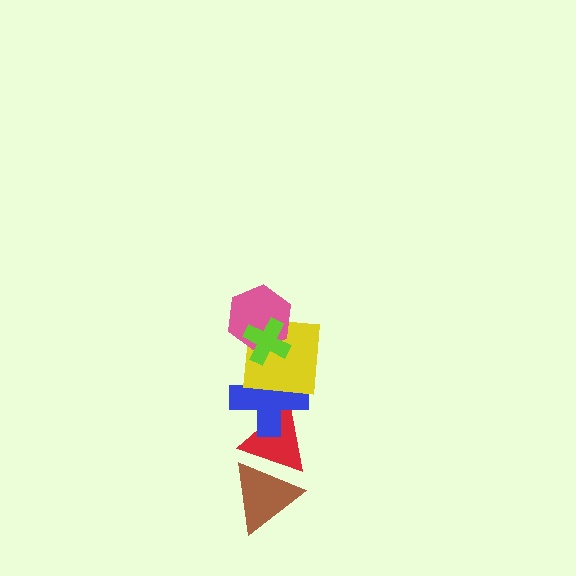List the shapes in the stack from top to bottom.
From top to bottom: the lime cross, the pink hexagon, the yellow square, the blue cross, the red triangle, the brown triangle.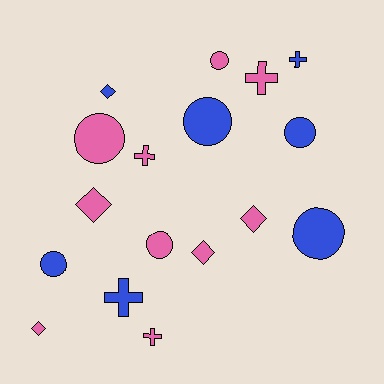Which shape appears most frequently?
Circle, with 7 objects.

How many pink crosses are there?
There are 3 pink crosses.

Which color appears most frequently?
Pink, with 10 objects.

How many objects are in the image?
There are 17 objects.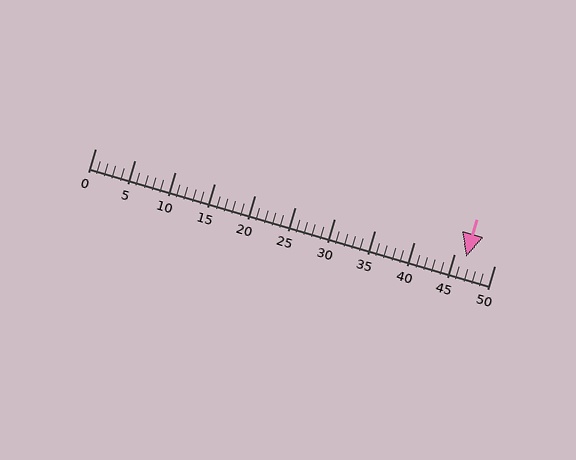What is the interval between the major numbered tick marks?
The major tick marks are spaced 5 units apart.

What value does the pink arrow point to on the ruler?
The pink arrow points to approximately 46.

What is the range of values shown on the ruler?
The ruler shows values from 0 to 50.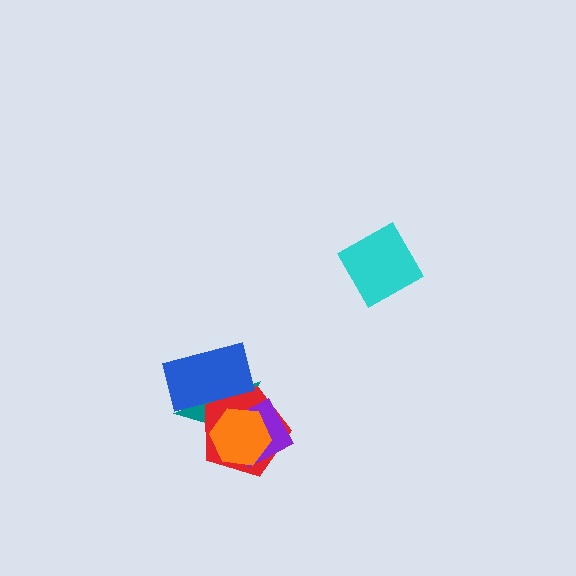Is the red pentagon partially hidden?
Yes, it is partially covered by another shape.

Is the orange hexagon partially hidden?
No, no other shape covers it.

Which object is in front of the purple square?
The orange hexagon is in front of the purple square.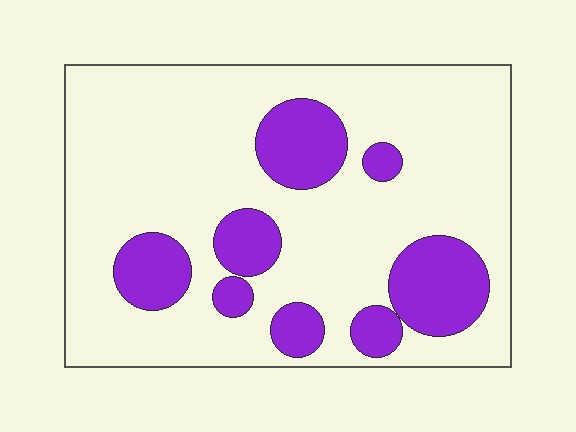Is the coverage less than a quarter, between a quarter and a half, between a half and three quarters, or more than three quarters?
Less than a quarter.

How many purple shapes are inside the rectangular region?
8.